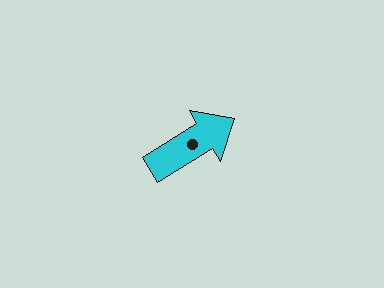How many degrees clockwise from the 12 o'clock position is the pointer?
Approximately 59 degrees.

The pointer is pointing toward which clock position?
Roughly 2 o'clock.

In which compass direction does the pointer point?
Northeast.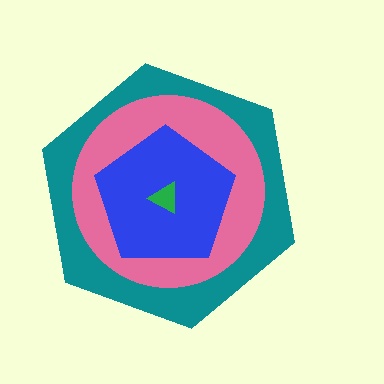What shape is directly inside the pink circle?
The blue pentagon.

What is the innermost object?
The green triangle.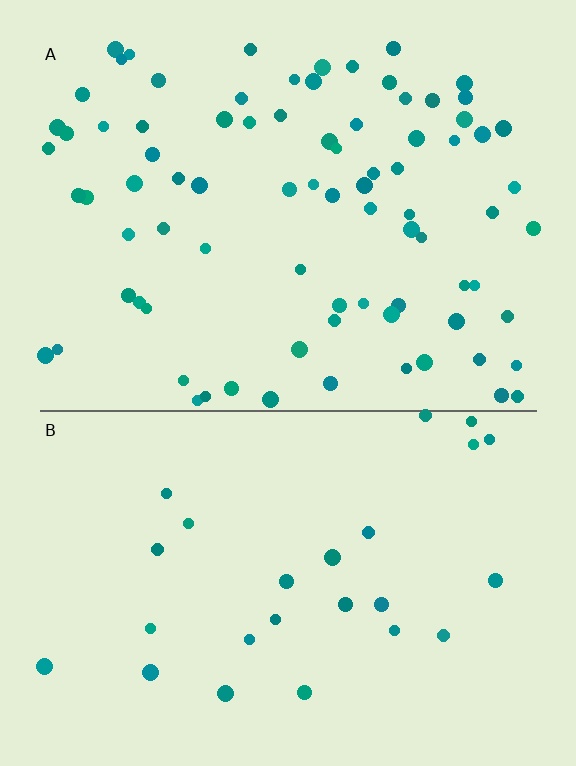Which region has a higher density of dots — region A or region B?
A (the top).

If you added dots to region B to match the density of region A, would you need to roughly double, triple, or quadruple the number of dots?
Approximately triple.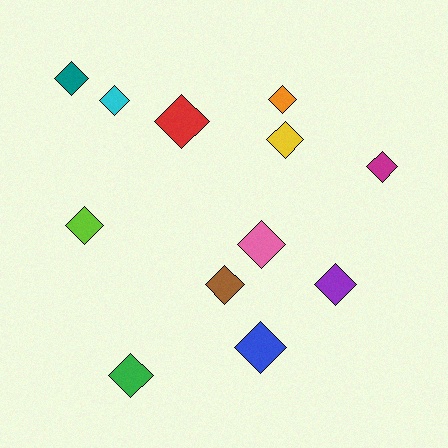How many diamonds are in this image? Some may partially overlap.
There are 12 diamonds.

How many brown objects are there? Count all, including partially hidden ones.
There is 1 brown object.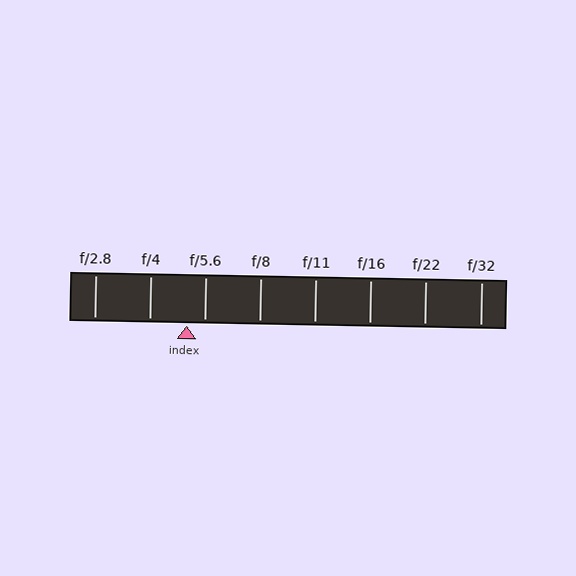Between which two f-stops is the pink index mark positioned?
The index mark is between f/4 and f/5.6.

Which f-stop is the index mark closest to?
The index mark is closest to f/5.6.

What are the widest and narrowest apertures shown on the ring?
The widest aperture shown is f/2.8 and the narrowest is f/32.